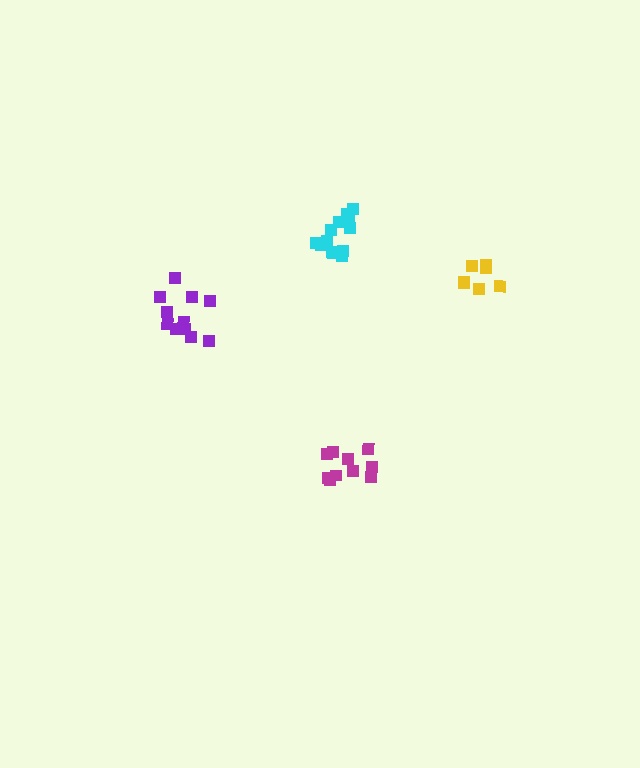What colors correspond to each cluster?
The clusters are colored: yellow, purple, magenta, cyan.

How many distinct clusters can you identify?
There are 4 distinct clusters.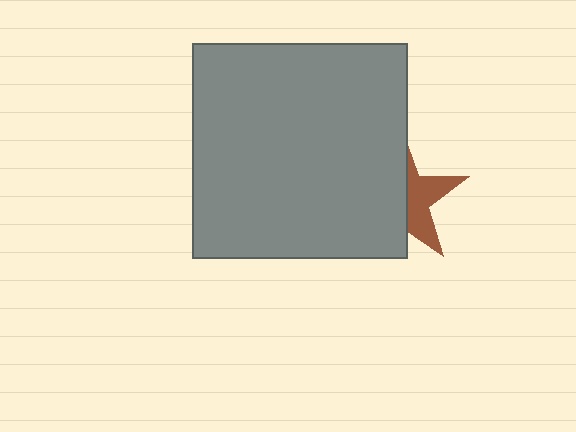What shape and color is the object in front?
The object in front is a gray square.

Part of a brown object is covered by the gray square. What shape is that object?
It is a star.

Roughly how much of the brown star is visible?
A small part of it is visible (roughly 41%).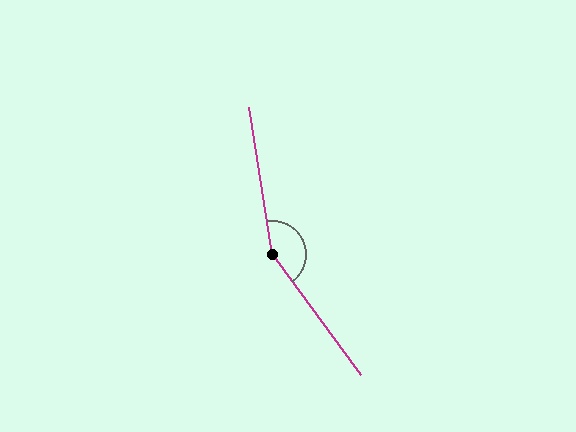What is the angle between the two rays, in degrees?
Approximately 152 degrees.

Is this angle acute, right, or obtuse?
It is obtuse.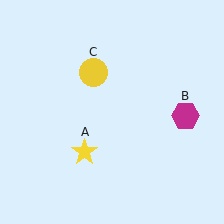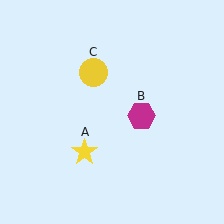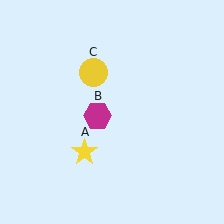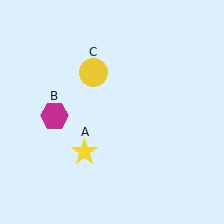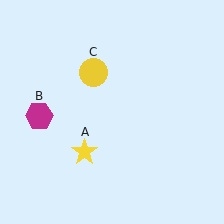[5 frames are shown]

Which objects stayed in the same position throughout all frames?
Yellow star (object A) and yellow circle (object C) remained stationary.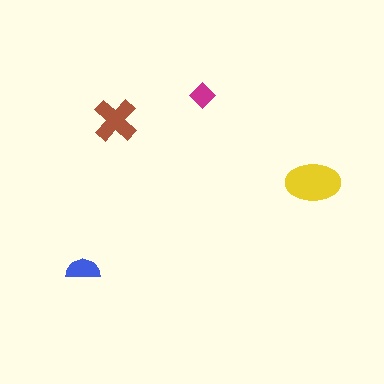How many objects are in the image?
There are 4 objects in the image.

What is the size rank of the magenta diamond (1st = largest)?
4th.